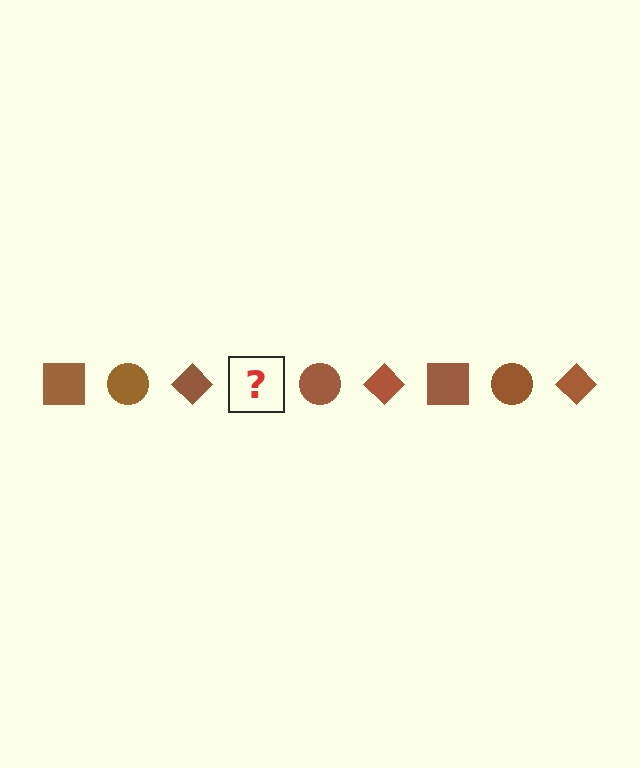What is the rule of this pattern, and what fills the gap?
The rule is that the pattern cycles through square, circle, diamond shapes in brown. The gap should be filled with a brown square.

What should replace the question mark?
The question mark should be replaced with a brown square.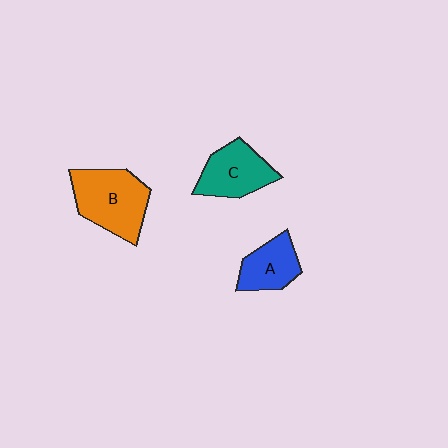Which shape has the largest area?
Shape B (orange).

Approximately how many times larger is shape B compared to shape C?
Approximately 1.3 times.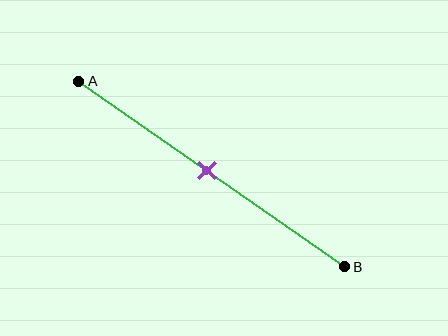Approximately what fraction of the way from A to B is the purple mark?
The purple mark is approximately 50% of the way from A to B.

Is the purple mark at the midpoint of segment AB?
Yes, the mark is approximately at the midpoint.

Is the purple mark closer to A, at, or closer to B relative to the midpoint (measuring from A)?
The purple mark is approximately at the midpoint of segment AB.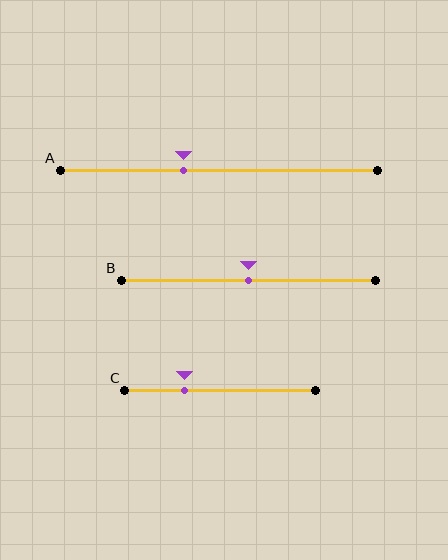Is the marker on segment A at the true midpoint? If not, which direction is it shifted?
No, the marker on segment A is shifted to the left by about 11% of the segment length.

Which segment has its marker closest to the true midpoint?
Segment B has its marker closest to the true midpoint.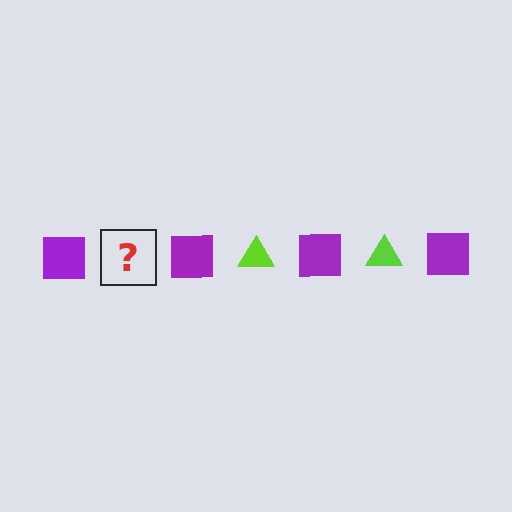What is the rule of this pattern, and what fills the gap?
The rule is that the pattern alternates between purple square and lime triangle. The gap should be filled with a lime triangle.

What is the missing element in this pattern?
The missing element is a lime triangle.